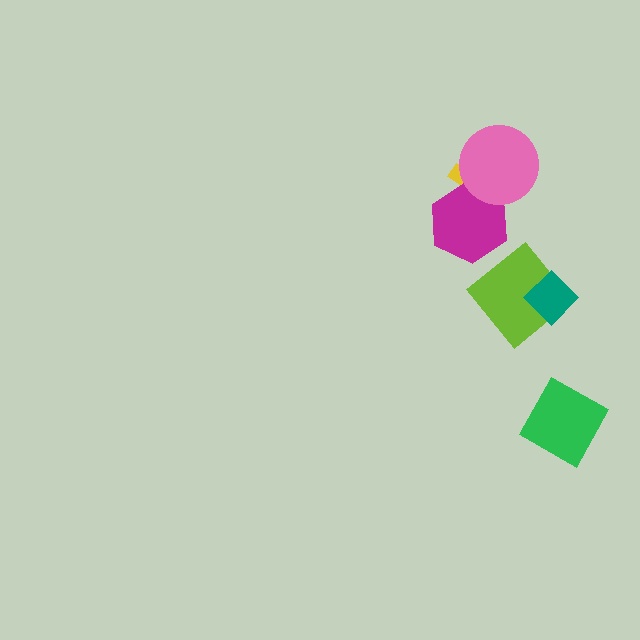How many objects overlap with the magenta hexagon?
2 objects overlap with the magenta hexagon.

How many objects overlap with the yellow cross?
2 objects overlap with the yellow cross.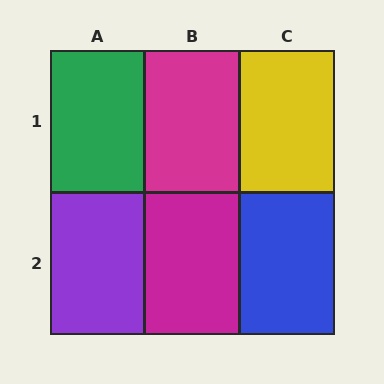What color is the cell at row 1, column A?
Green.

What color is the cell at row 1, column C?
Yellow.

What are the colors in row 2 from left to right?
Purple, magenta, blue.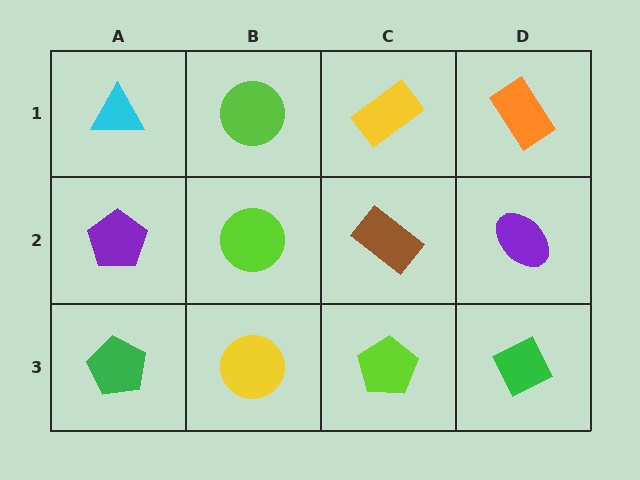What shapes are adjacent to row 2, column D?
An orange rectangle (row 1, column D), a green diamond (row 3, column D), a brown rectangle (row 2, column C).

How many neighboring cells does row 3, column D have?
2.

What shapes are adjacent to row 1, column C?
A brown rectangle (row 2, column C), a lime circle (row 1, column B), an orange rectangle (row 1, column D).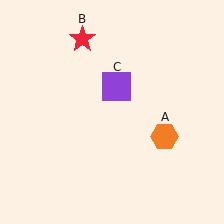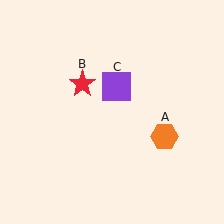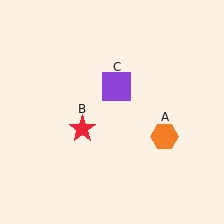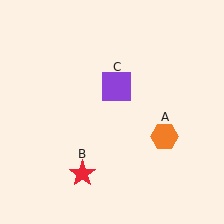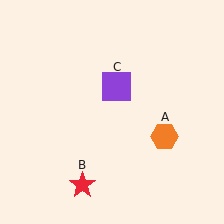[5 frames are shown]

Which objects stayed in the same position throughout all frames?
Orange hexagon (object A) and purple square (object C) remained stationary.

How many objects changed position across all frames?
1 object changed position: red star (object B).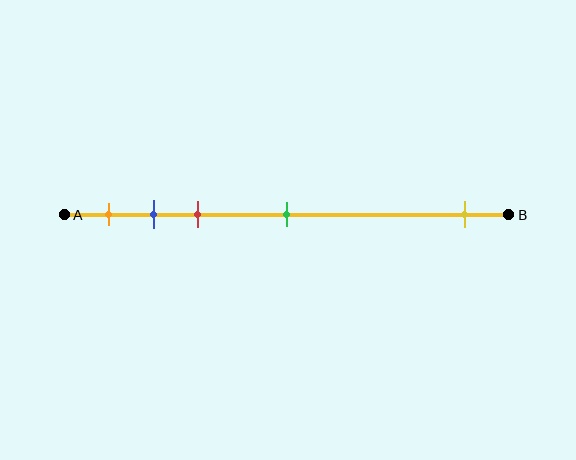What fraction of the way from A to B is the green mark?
The green mark is approximately 50% (0.5) of the way from A to B.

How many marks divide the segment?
There are 5 marks dividing the segment.